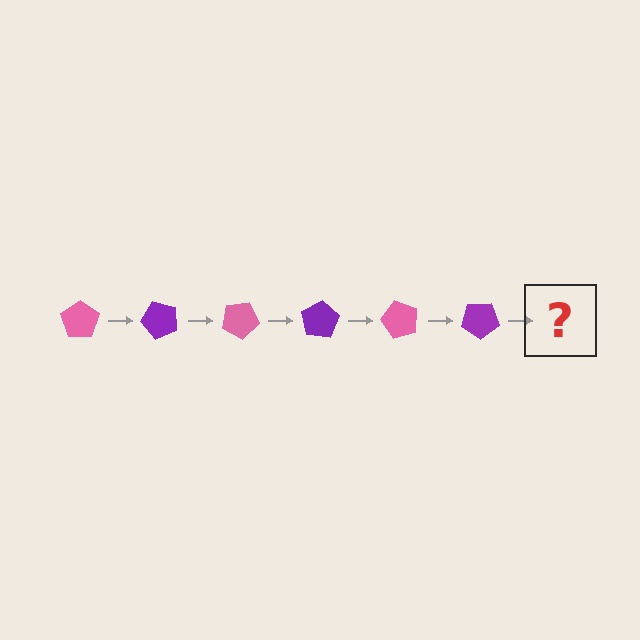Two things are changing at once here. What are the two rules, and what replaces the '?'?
The two rules are that it rotates 50 degrees each step and the color cycles through pink and purple. The '?' should be a pink pentagon, rotated 300 degrees from the start.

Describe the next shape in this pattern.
It should be a pink pentagon, rotated 300 degrees from the start.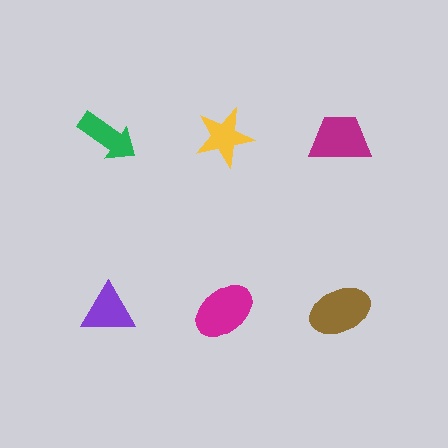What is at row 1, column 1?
A green arrow.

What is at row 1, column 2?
A yellow star.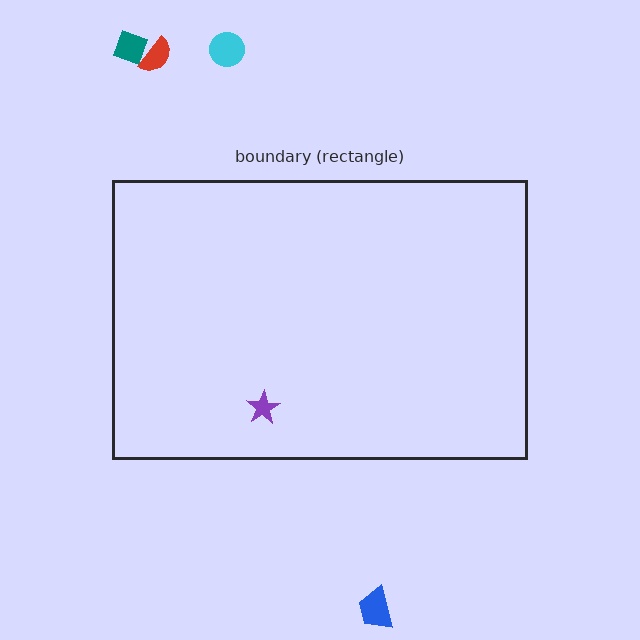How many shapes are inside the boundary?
1 inside, 4 outside.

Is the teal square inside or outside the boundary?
Outside.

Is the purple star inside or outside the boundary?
Inside.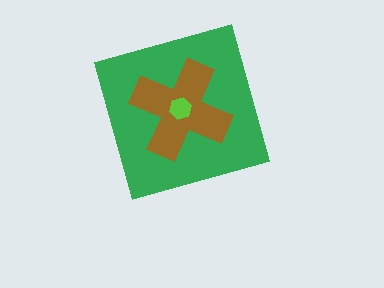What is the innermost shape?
The lime hexagon.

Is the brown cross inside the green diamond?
Yes.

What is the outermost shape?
The green diamond.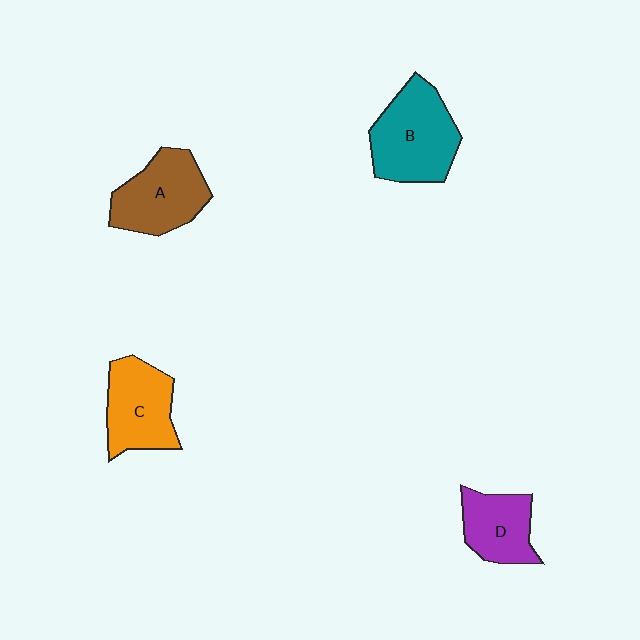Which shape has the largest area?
Shape B (teal).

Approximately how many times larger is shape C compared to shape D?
Approximately 1.2 times.